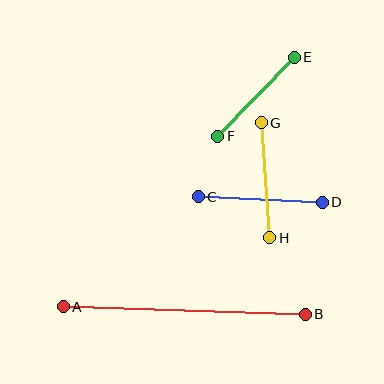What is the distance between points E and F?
The distance is approximately 110 pixels.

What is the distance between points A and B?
The distance is approximately 242 pixels.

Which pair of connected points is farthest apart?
Points A and B are farthest apart.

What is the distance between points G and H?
The distance is approximately 116 pixels.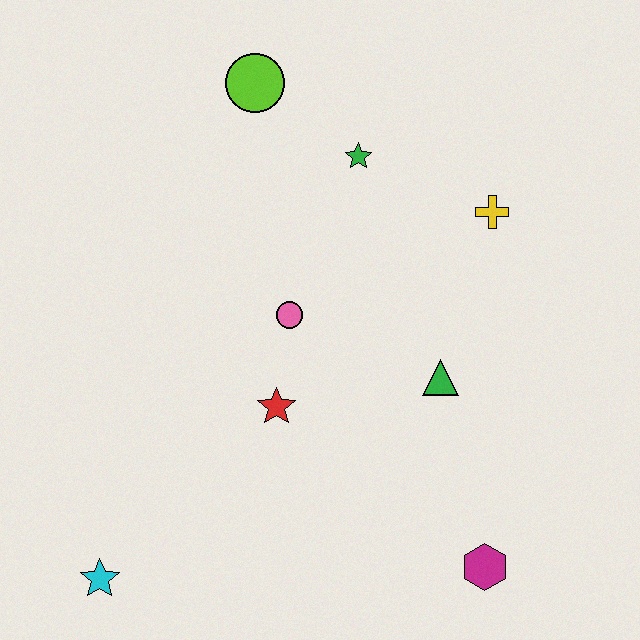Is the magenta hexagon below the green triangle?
Yes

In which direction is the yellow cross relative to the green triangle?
The yellow cross is above the green triangle.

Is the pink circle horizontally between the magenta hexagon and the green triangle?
No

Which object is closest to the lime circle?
The green star is closest to the lime circle.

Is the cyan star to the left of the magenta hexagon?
Yes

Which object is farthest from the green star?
The cyan star is farthest from the green star.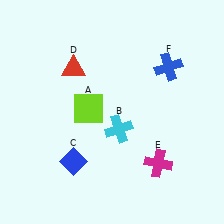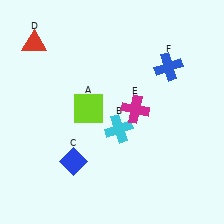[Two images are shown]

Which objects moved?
The objects that moved are: the red triangle (D), the magenta cross (E).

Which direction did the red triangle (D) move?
The red triangle (D) moved left.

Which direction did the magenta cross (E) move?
The magenta cross (E) moved up.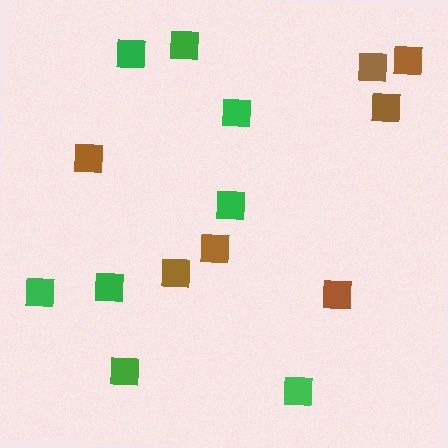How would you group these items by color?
There are 2 groups: one group of green squares (8) and one group of brown squares (7).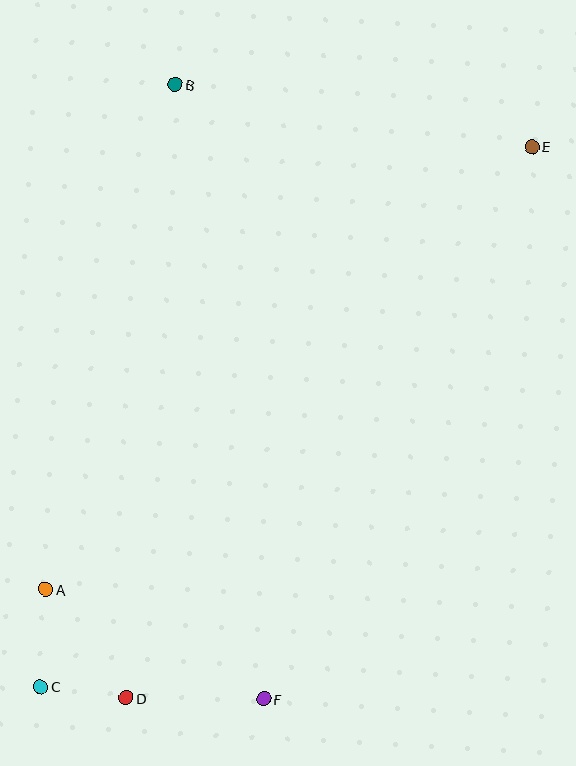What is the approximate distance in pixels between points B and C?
The distance between B and C is approximately 617 pixels.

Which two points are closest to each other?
Points C and D are closest to each other.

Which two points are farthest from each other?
Points C and E are farthest from each other.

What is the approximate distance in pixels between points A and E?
The distance between A and E is approximately 658 pixels.